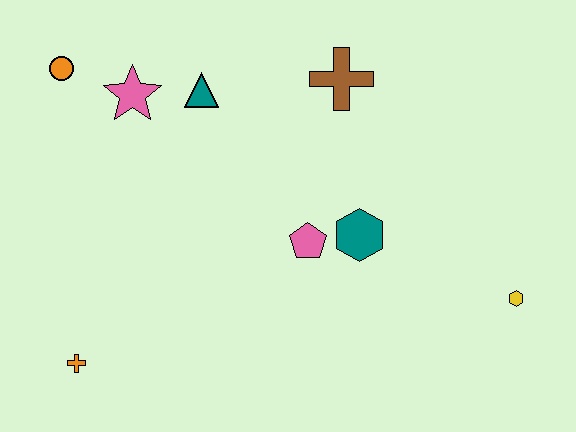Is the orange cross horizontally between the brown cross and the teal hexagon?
No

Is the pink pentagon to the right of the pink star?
Yes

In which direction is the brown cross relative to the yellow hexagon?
The brown cross is above the yellow hexagon.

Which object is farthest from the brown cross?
The orange cross is farthest from the brown cross.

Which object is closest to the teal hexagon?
The pink pentagon is closest to the teal hexagon.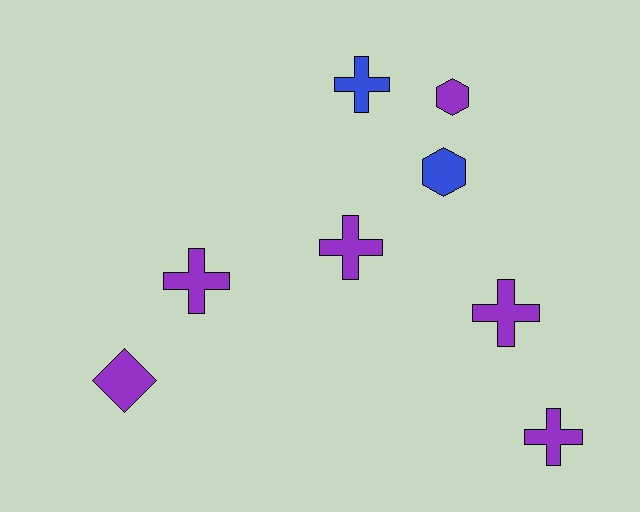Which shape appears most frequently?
Cross, with 5 objects.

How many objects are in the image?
There are 8 objects.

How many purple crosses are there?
There are 4 purple crosses.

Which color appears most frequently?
Purple, with 6 objects.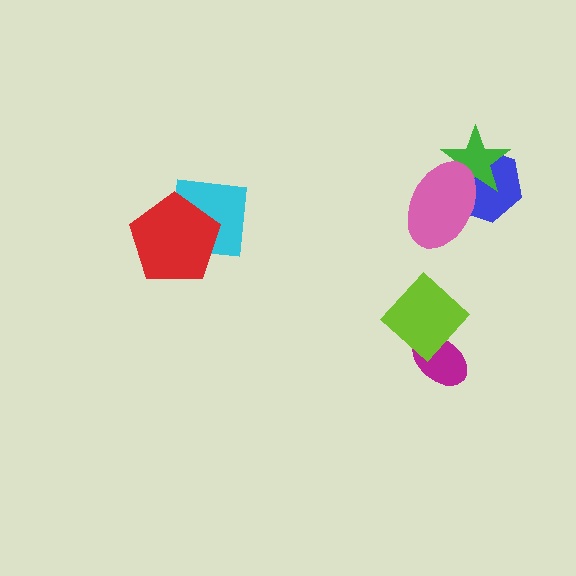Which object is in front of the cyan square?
The red pentagon is in front of the cyan square.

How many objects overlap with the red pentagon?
1 object overlaps with the red pentagon.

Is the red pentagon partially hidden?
No, no other shape covers it.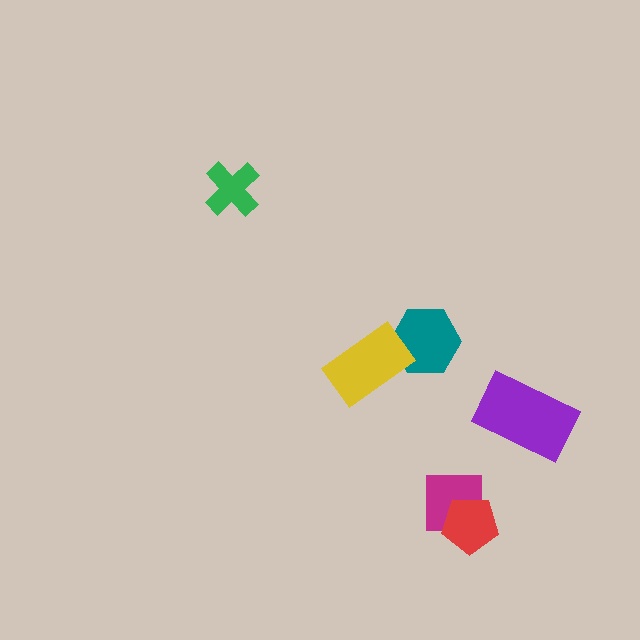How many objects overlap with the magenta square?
1 object overlaps with the magenta square.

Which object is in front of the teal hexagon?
The yellow rectangle is in front of the teal hexagon.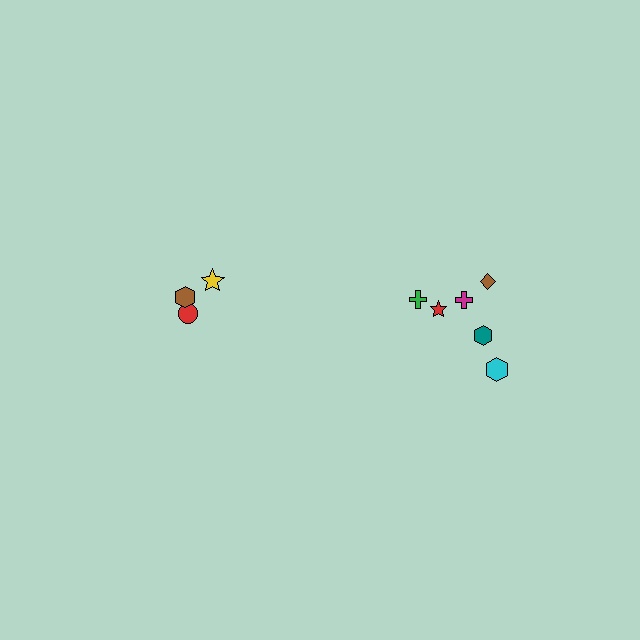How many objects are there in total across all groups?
There are 9 objects.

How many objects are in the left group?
There are 3 objects.